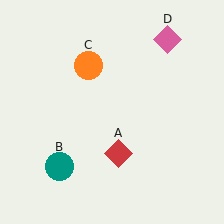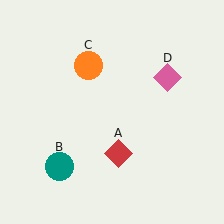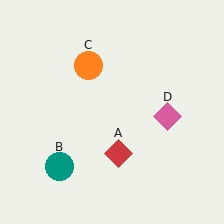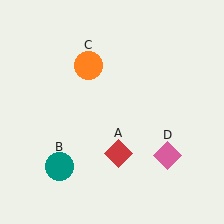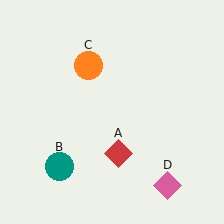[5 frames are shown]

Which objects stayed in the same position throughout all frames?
Red diamond (object A) and teal circle (object B) and orange circle (object C) remained stationary.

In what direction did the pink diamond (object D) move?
The pink diamond (object D) moved down.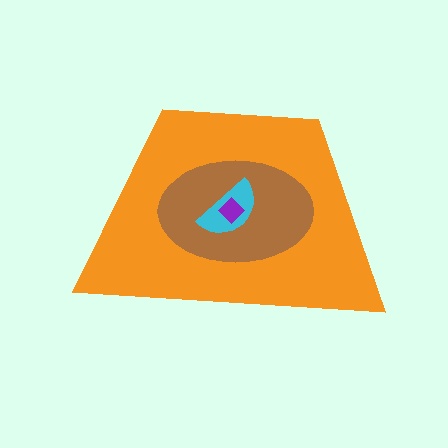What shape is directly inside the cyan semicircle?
The purple diamond.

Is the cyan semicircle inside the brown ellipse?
Yes.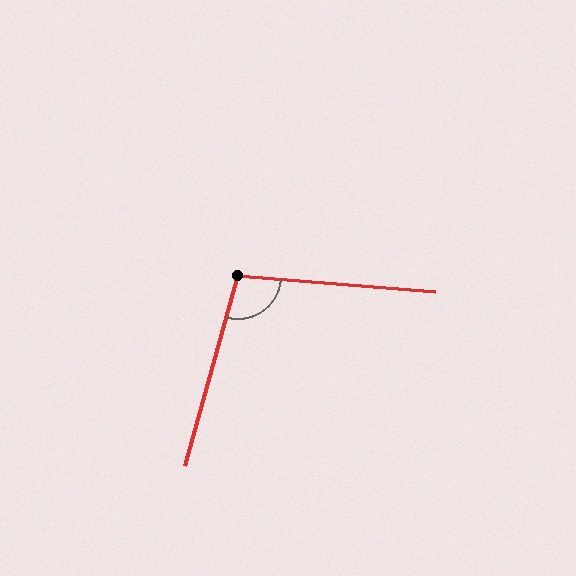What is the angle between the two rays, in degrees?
Approximately 101 degrees.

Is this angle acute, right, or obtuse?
It is obtuse.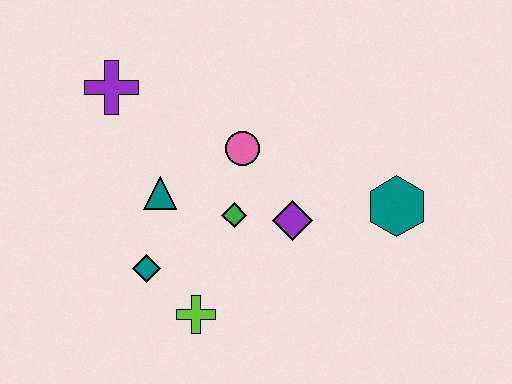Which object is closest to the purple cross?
The teal triangle is closest to the purple cross.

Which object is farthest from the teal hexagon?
The purple cross is farthest from the teal hexagon.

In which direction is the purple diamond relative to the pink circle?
The purple diamond is below the pink circle.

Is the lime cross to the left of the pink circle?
Yes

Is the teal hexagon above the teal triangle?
No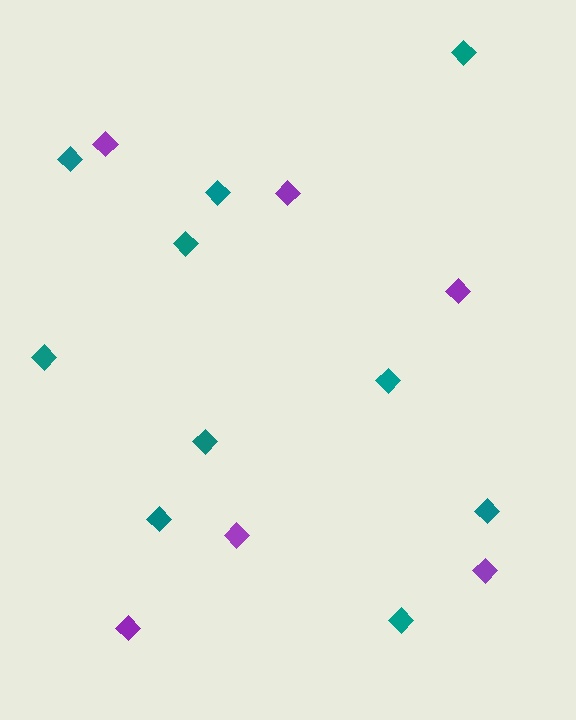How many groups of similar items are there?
There are 2 groups: one group of teal diamonds (10) and one group of purple diamonds (6).